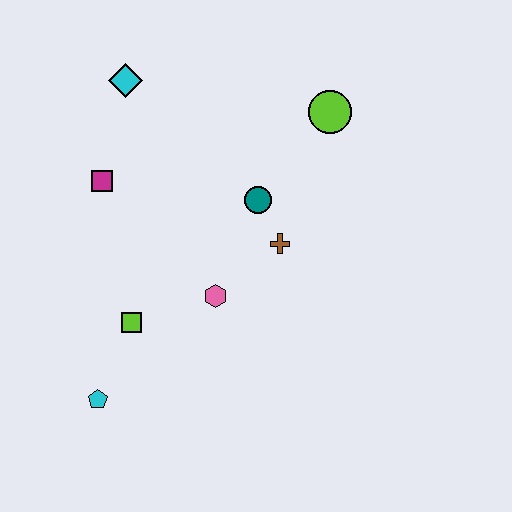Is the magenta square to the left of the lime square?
Yes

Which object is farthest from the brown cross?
The cyan pentagon is farthest from the brown cross.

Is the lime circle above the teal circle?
Yes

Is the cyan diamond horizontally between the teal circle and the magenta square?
Yes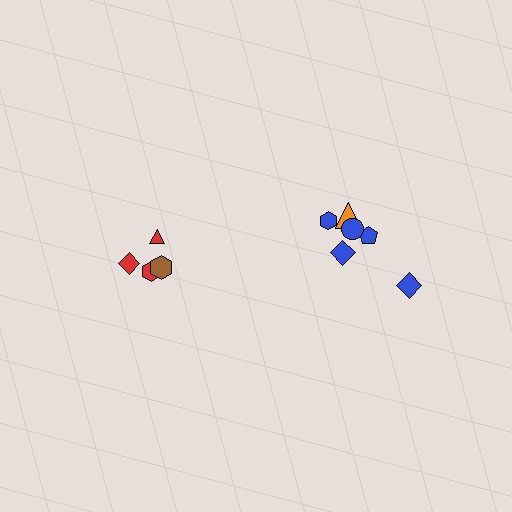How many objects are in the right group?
There are 6 objects.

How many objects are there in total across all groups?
There are 10 objects.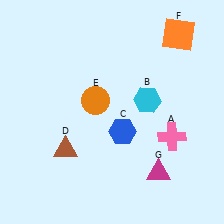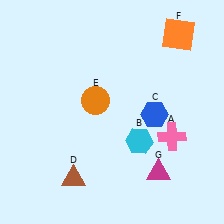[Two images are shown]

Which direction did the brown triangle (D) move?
The brown triangle (D) moved down.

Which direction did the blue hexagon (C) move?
The blue hexagon (C) moved right.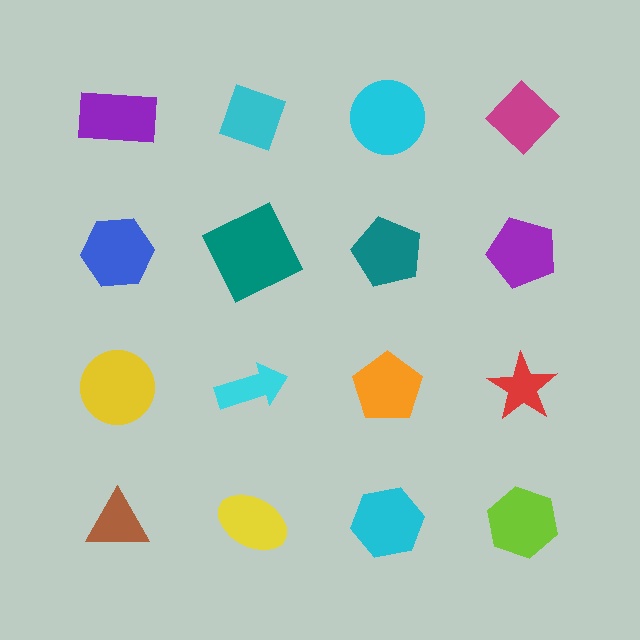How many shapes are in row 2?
4 shapes.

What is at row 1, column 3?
A cyan circle.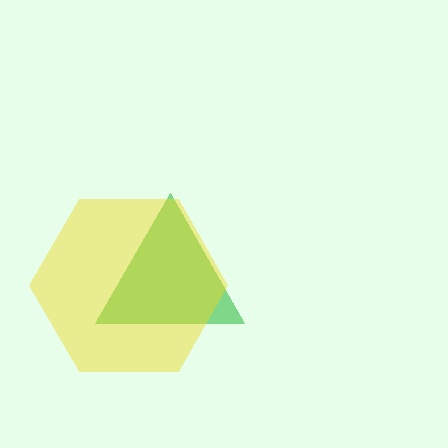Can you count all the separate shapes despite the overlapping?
Yes, there are 2 separate shapes.